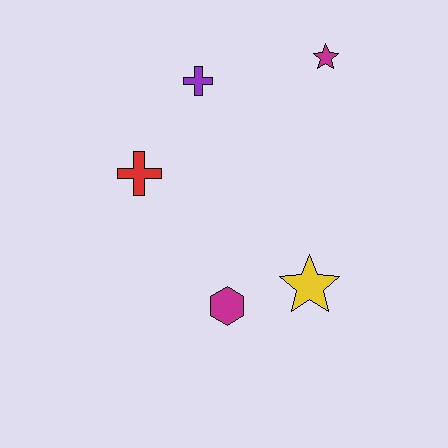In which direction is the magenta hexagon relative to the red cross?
The magenta hexagon is below the red cross.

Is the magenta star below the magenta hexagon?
No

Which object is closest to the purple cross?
The red cross is closest to the purple cross.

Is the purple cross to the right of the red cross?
Yes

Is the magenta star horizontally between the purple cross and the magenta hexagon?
No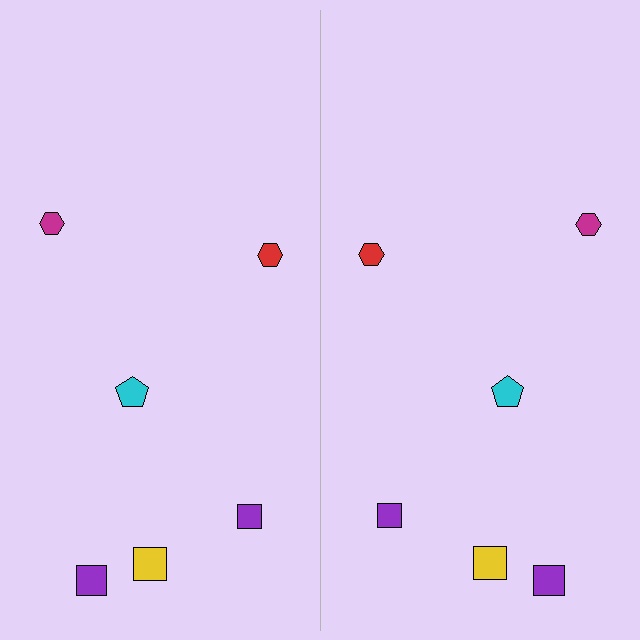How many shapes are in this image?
There are 12 shapes in this image.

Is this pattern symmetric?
Yes, this pattern has bilateral (reflection) symmetry.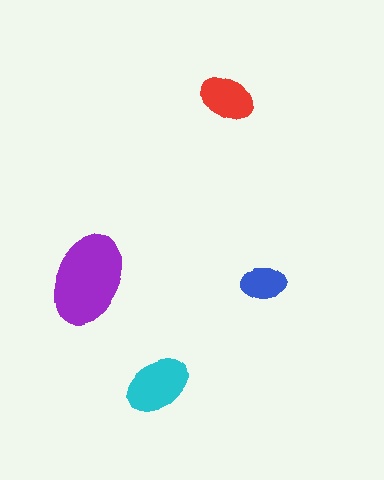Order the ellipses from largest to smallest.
the purple one, the cyan one, the red one, the blue one.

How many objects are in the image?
There are 4 objects in the image.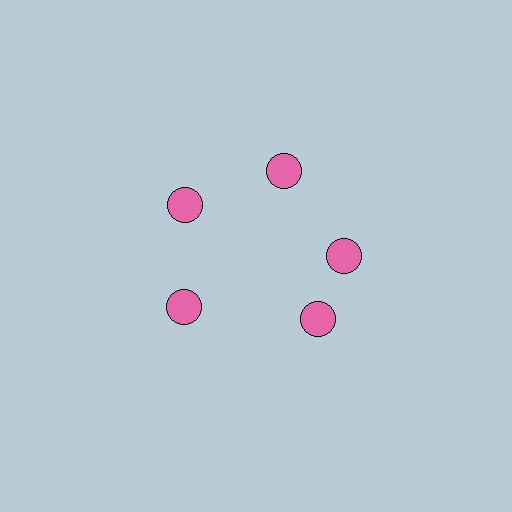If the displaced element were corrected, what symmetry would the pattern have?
It would have 5-fold rotational symmetry — the pattern would map onto itself every 72 degrees.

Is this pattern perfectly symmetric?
No. The 5 pink circles are arranged in a ring, but one element near the 5 o'clock position is rotated out of alignment along the ring, breaking the 5-fold rotational symmetry.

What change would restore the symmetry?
The symmetry would be restored by rotating it back into even spacing with its neighbors so that all 5 circles sit at equal angles and equal distance from the center.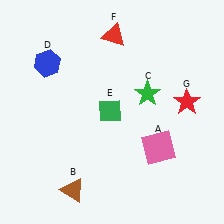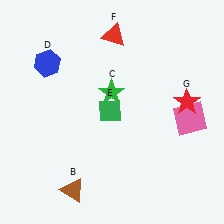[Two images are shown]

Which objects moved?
The objects that moved are: the pink square (A), the green star (C).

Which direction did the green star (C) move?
The green star (C) moved left.